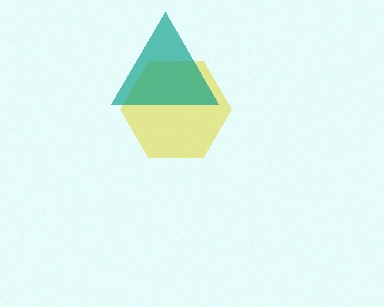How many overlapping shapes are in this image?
There are 2 overlapping shapes in the image.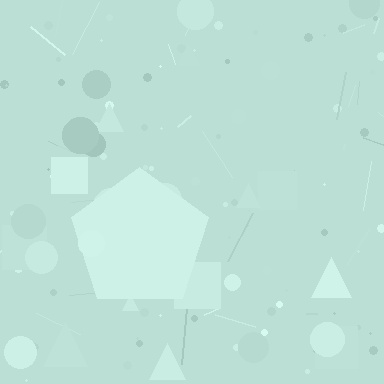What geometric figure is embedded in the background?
A pentagon is embedded in the background.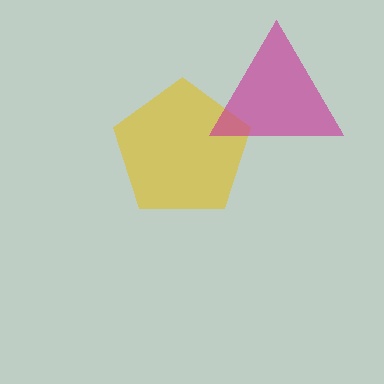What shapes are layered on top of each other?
The layered shapes are: a yellow pentagon, a magenta triangle.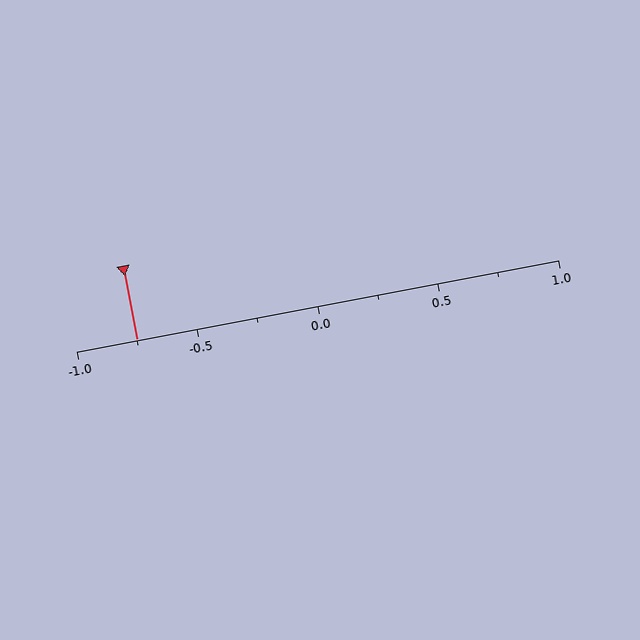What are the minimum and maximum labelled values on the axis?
The axis runs from -1.0 to 1.0.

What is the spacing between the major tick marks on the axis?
The major ticks are spaced 0.5 apart.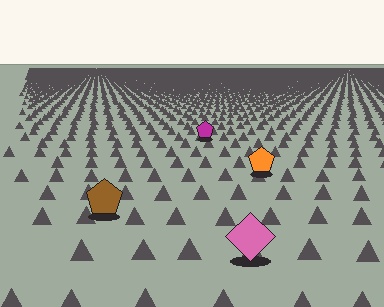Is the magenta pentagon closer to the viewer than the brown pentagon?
No. The brown pentagon is closer — you can tell from the texture gradient: the ground texture is coarser near it.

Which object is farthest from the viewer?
The magenta pentagon is farthest from the viewer. It appears smaller and the ground texture around it is denser.